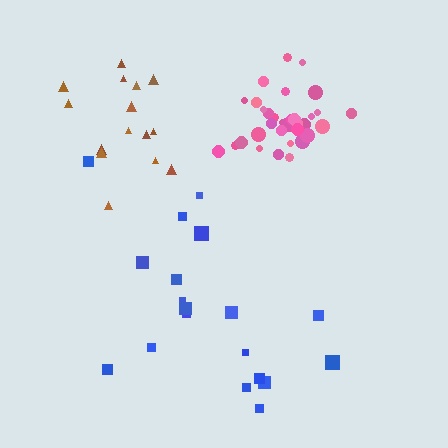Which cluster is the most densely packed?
Pink.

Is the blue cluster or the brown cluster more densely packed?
Brown.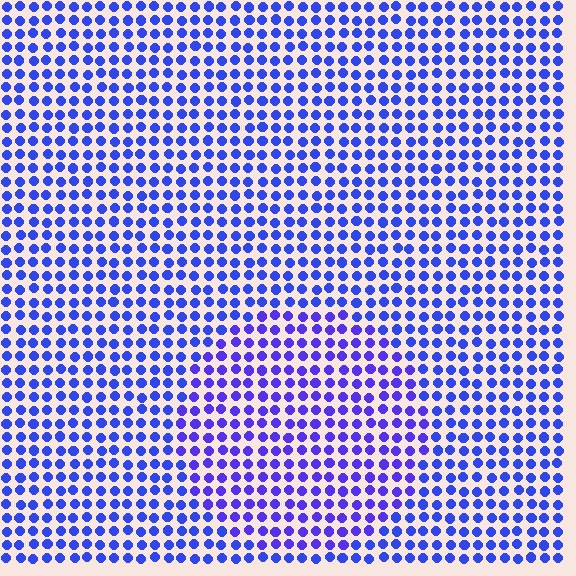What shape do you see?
I see a circle.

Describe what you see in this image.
The image is filled with small blue elements in a uniform arrangement. A circle-shaped region is visible where the elements are tinted to a slightly different hue, forming a subtle color boundary.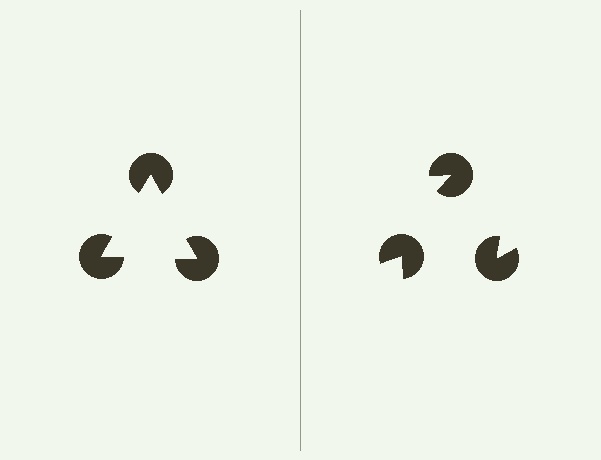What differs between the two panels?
The pac-man discs are positioned identically on both sides; only the wedge orientations differ. On the left they align to a triangle; on the right they are misaligned.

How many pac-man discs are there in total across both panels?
6 — 3 on each side.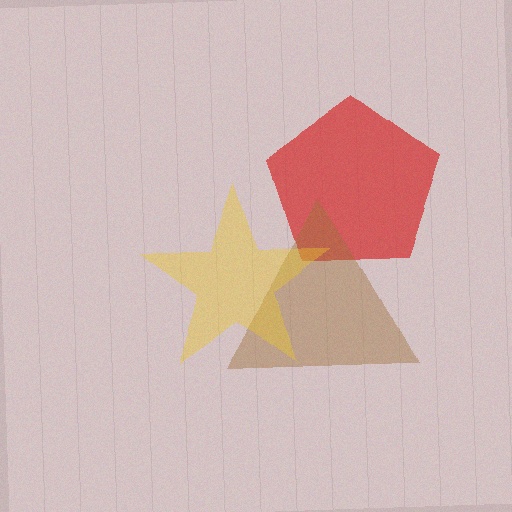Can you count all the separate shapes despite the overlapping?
Yes, there are 3 separate shapes.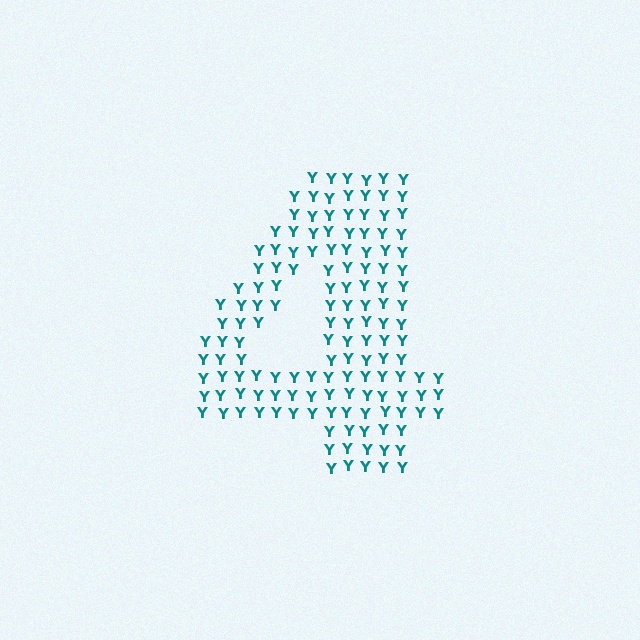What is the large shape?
The large shape is the digit 4.